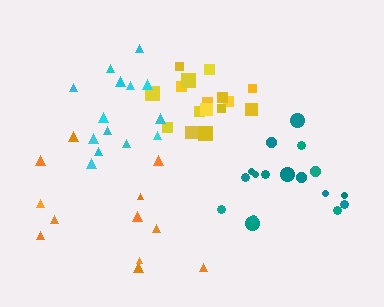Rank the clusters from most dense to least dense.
yellow, cyan, teal, orange.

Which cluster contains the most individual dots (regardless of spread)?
Teal (18).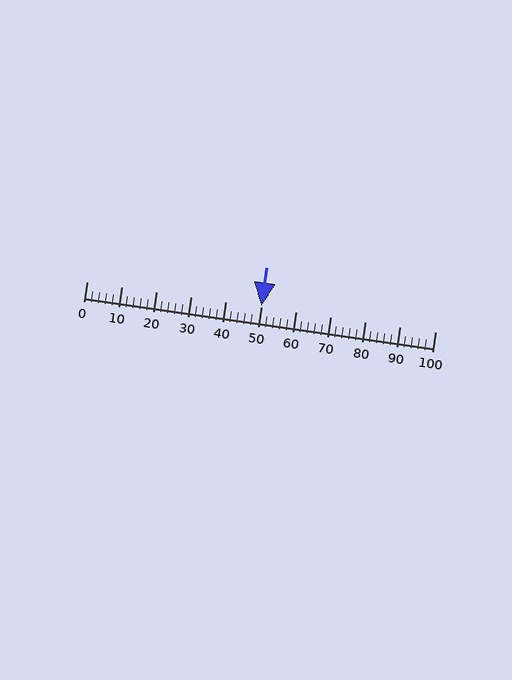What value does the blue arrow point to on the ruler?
The blue arrow points to approximately 50.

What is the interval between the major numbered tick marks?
The major tick marks are spaced 10 units apart.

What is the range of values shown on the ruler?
The ruler shows values from 0 to 100.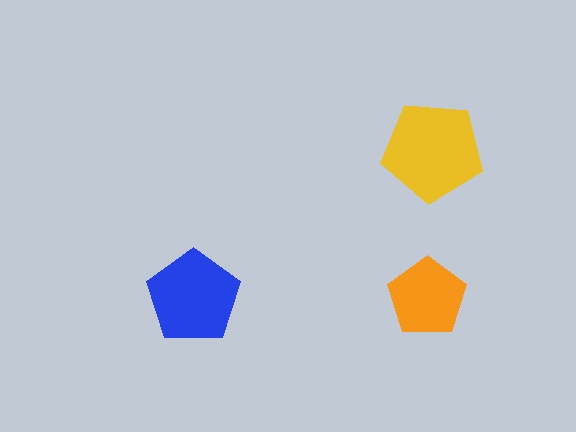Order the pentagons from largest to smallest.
the yellow one, the blue one, the orange one.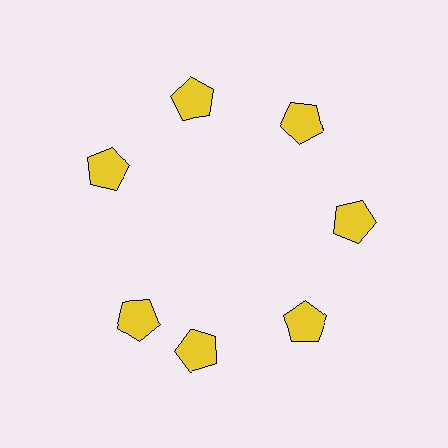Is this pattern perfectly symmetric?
No. The 7 yellow pentagons are arranged in a ring, but one element near the 8 o'clock position is rotated out of alignment along the ring, breaking the 7-fold rotational symmetry.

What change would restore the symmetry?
The symmetry would be restored by rotating it back into even spacing with its neighbors so that all 7 pentagons sit at equal angles and equal distance from the center.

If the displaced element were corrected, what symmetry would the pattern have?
It would have 7-fold rotational symmetry — the pattern would map onto itself every 51 degrees.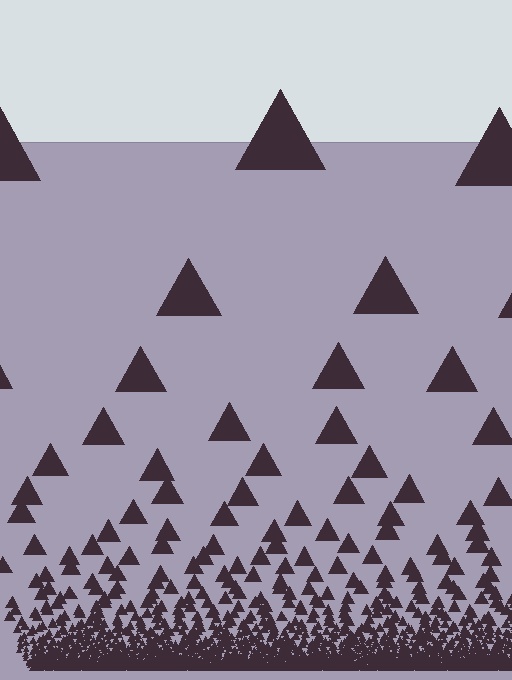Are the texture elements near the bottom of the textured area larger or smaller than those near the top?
Smaller. The gradient is inverted — elements near the bottom are smaller and denser.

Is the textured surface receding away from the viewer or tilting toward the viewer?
The surface appears to tilt toward the viewer. Texture elements get larger and sparser toward the top.